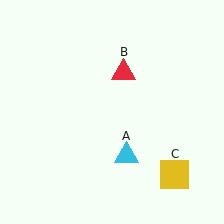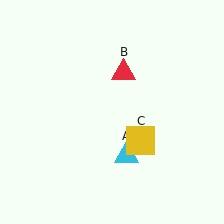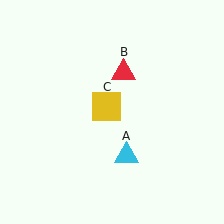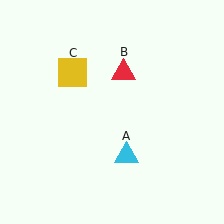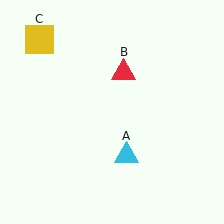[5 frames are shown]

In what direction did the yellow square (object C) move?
The yellow square (object C) moved up and to the left.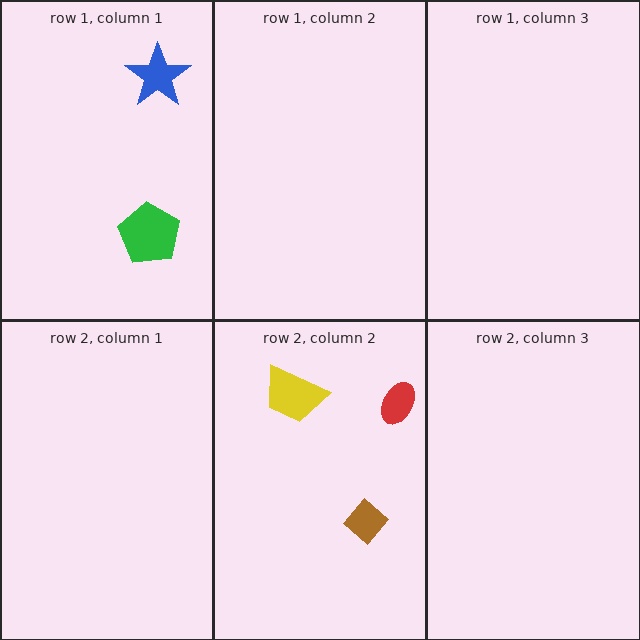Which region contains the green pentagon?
The row 1, column 1 region.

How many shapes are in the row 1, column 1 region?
2.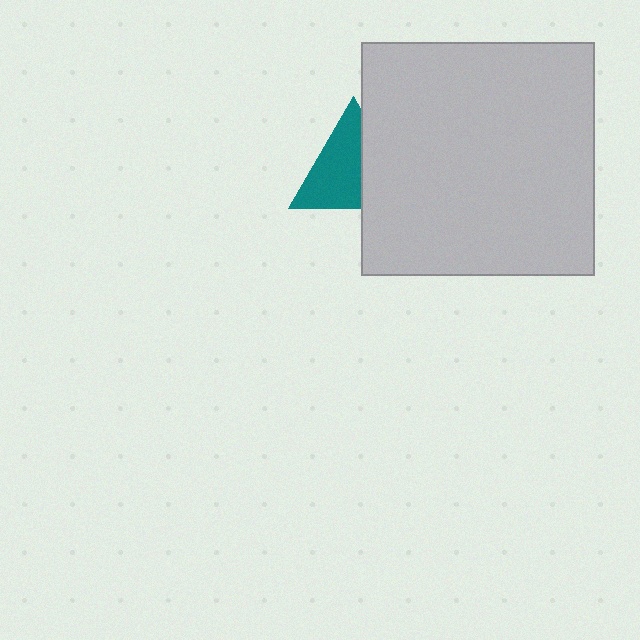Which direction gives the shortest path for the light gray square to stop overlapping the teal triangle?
Moving right gives the shortest separation.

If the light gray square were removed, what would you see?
You would see the complete teal triangle.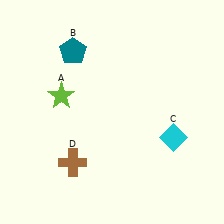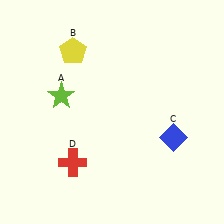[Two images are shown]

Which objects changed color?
B changed from teal to yellow. C changed from cyan to blue. D changed from brown to red.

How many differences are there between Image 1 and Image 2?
There are 3 differences between the two images.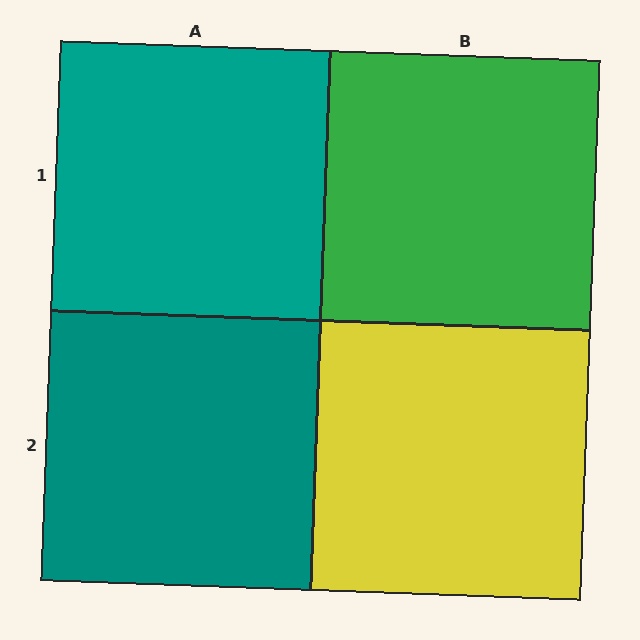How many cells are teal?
2 cells are teal.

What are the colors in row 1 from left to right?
Teal, green.